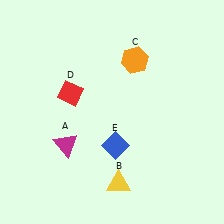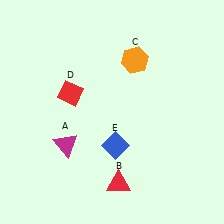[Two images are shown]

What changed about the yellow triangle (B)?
In Image 1, B is yellow. In Image 2, it changed to red.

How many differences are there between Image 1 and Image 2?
There is 1 difference between the two images.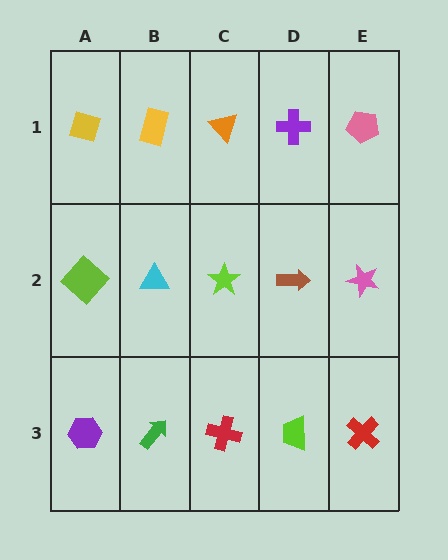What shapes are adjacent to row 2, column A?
A yellow diamond (row 1, column A), a purple hexagon (row 3, column A), a cyan triangle (row 2, column B).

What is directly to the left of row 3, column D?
A red cross.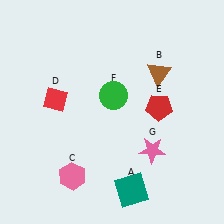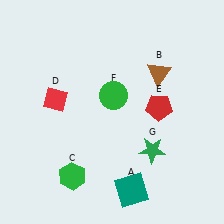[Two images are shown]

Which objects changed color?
C changed from pink to green. G changed from pink to green.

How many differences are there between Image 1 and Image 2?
There are 2 differences between the two images.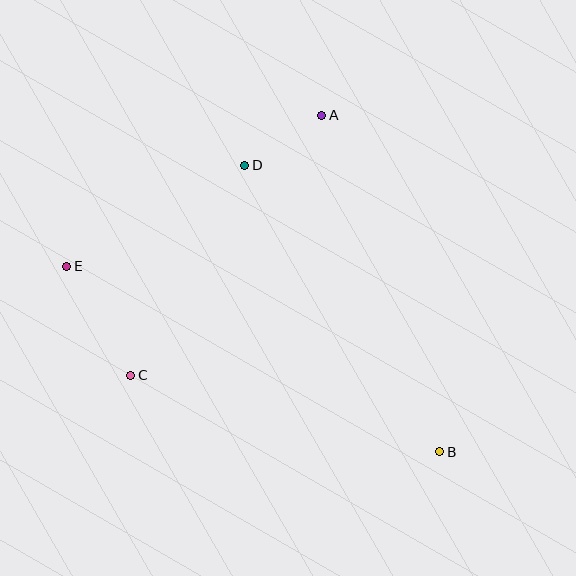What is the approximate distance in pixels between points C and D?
The distance between C and D is approximately 239 pixels.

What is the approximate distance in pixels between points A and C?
The distance between A and C is approximately 323 pixels.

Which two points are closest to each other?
Points A and D are closest to each other.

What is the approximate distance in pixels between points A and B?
The distance between A and B is approximately 357 pixels.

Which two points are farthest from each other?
Points B and E are farthest from each other.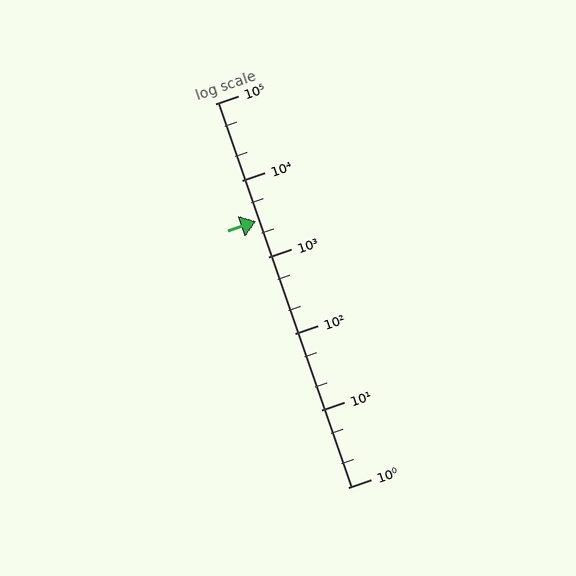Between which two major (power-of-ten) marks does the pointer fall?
The pointer is between 1000 and 10000.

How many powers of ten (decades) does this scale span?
The scale spans 5 decades, from 1 to 100000.